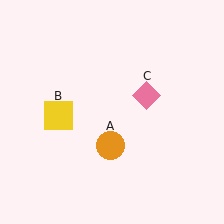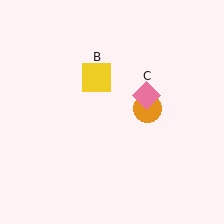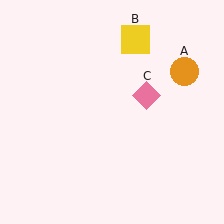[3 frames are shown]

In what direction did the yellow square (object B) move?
The yellow square (object B) moved up and to the right.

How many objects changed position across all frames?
2 objects changed position: orange circle (object A), yellow square (object B).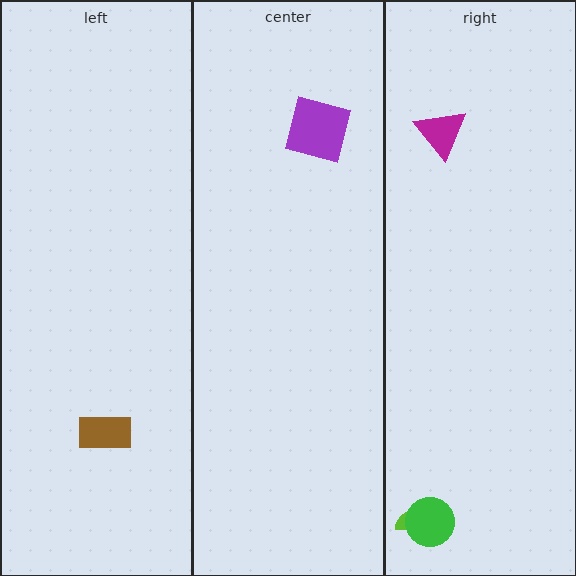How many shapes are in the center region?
1.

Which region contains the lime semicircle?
The right region.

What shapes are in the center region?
The purple square.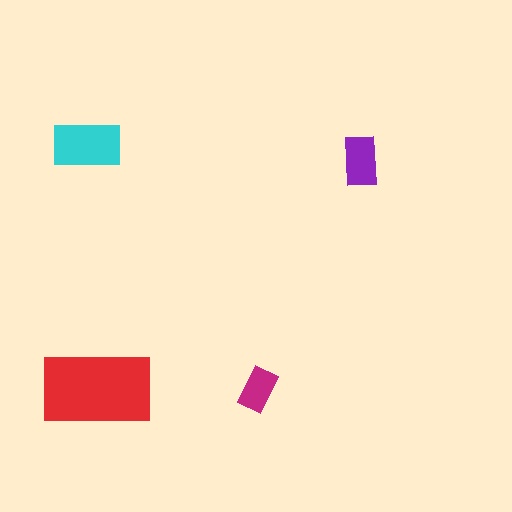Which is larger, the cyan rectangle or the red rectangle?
The red one.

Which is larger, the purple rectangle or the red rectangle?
The red one.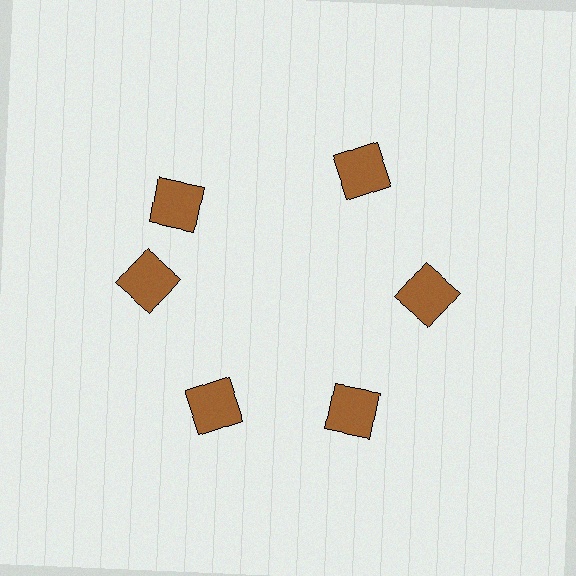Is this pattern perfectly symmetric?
No. The 6 brown squares are arranged in a ring, but one element near the 11 o'clock position is rotated out of alignment along the ring, breaking the 6-fold rotational symmetry.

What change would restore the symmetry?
The symmetry would be restored by rotating it back into even spacing with its neighbors so that all 6 squares sit at equal angles and equal distance from the center.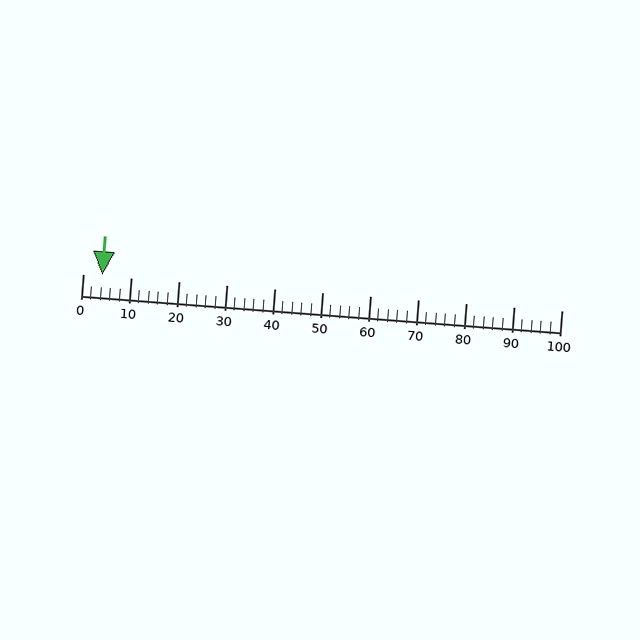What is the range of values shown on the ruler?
The ruler shows values from 0 to 100.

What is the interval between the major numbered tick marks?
The major tick marks are spaced 10 units apart.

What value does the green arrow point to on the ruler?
The green arrow points to approximately 4.